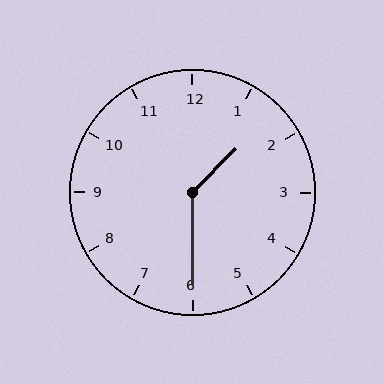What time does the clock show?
1:30.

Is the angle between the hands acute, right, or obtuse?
It is obtuse.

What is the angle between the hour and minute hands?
Approximately 135 degrees.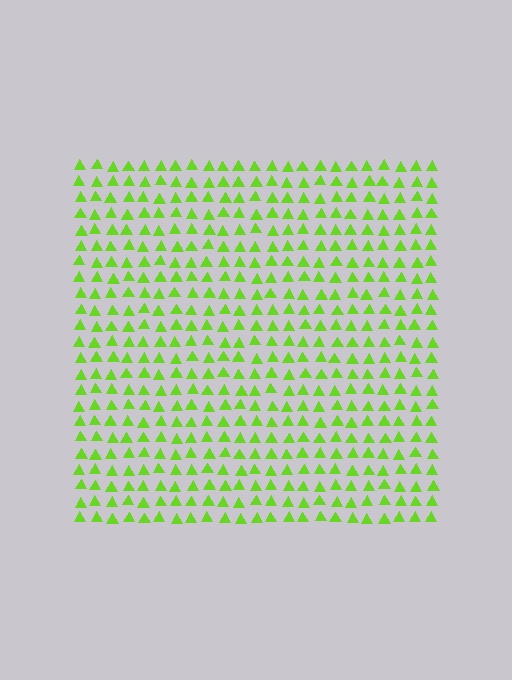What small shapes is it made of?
It is made of small triangles.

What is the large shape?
The large shape is a square.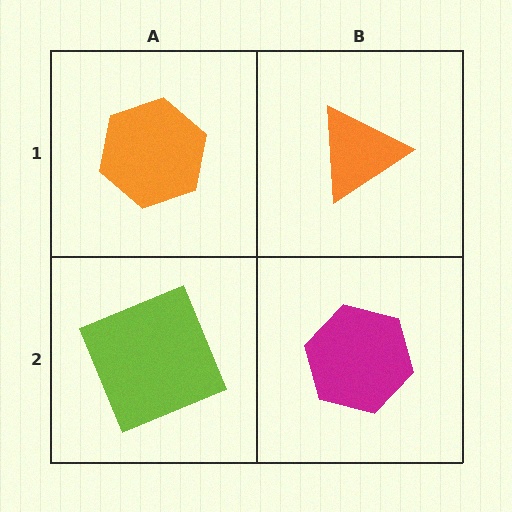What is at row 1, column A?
An orange hexagon.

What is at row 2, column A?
A lime square.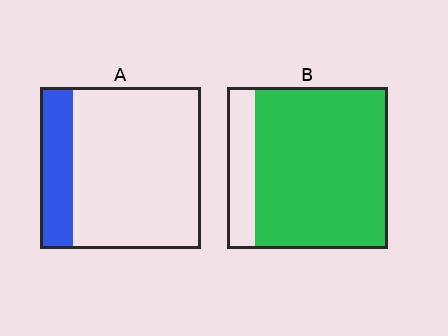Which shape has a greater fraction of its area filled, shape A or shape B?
Shape B.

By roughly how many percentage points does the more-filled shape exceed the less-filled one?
By roughly 60 percentage points (B over A).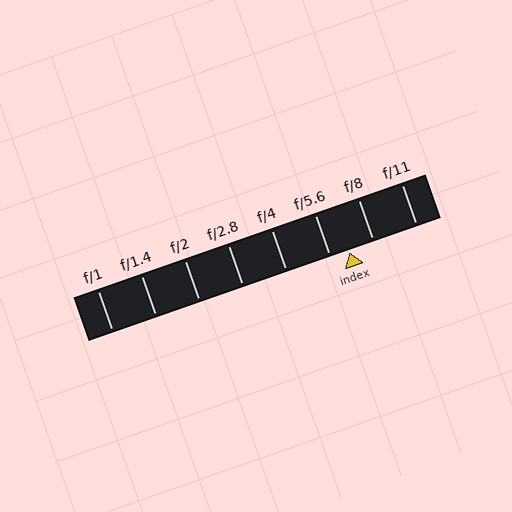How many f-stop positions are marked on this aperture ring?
There are 8 f-stop positions marked.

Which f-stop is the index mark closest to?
The index mark is closest to f/5.6.